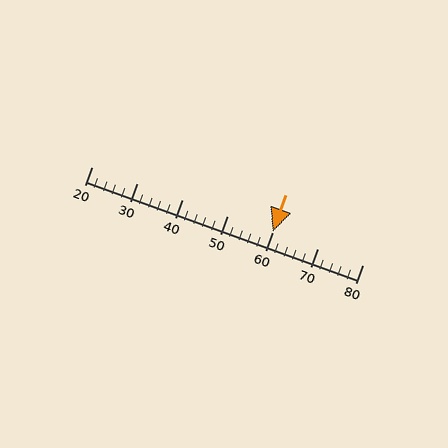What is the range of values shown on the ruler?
The ruler shows values from 20 to 80.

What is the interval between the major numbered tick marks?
The major tick marks are spaced 10 units apart.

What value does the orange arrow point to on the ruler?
The orange arrow points to approximately 60.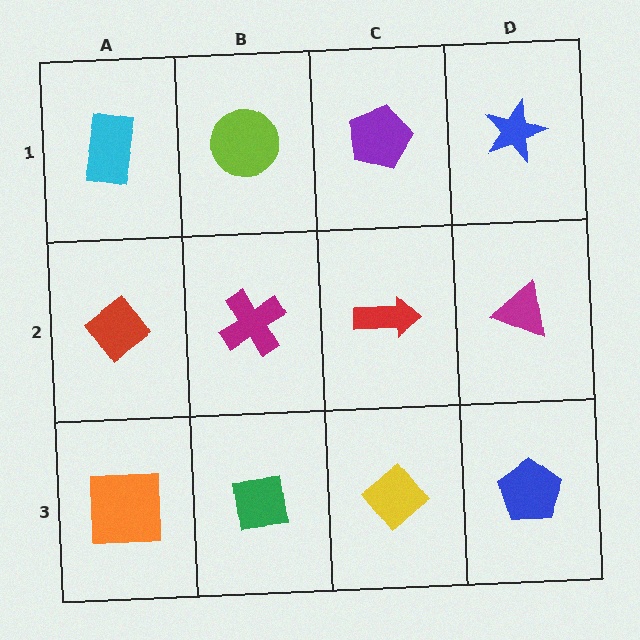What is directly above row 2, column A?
A cyan rectangle.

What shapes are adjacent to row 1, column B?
A magenta cross (row 2, column B), a cyan rectangle (row 1, column A), a purple pentagon (row 1, column C).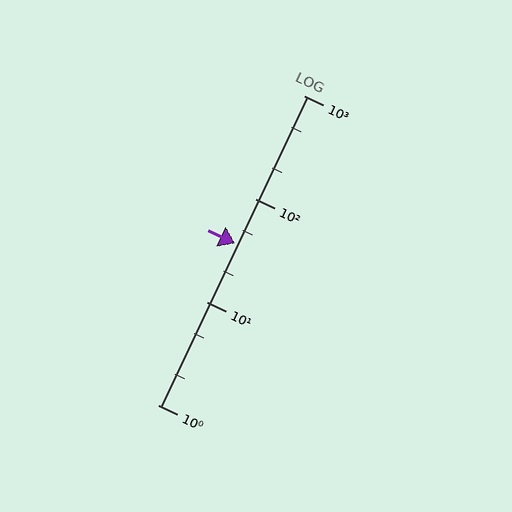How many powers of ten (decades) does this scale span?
The scale spans 3 decades, from 1 to 1000.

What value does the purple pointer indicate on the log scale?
The pointer indicates approximately 37.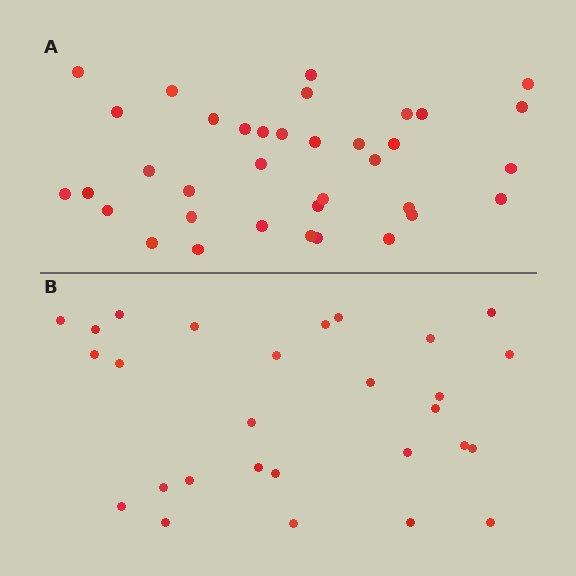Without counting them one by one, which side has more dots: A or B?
Region A (the top region) has more dots.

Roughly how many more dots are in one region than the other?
Region A has roughly 8 or so more dots than region B.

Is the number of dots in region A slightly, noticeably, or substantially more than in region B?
Region A has noticeably more, but not dramatically so. The ratio is roughly 1.3 to 1.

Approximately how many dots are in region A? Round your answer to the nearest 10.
About 40 dots. (The exact count is 36, which rounds to 40.)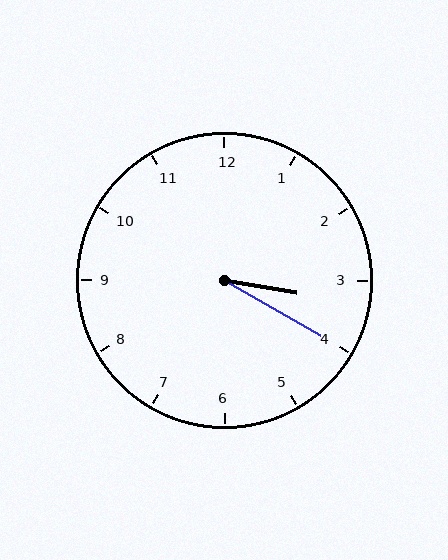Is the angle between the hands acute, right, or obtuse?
It is acute.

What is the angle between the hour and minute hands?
Approximately 20 degrees.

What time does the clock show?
3:20.